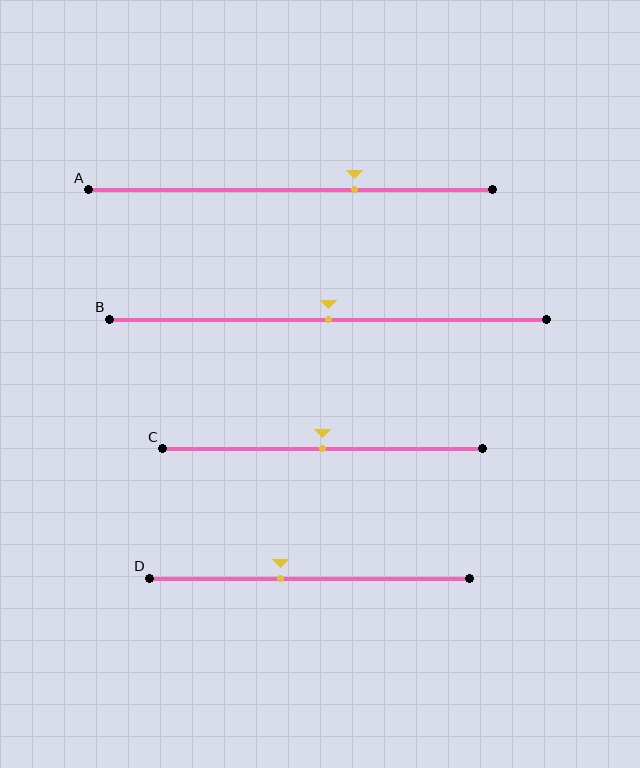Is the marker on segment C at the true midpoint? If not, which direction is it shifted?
Yes, the marker on segment C is at the true midpoint.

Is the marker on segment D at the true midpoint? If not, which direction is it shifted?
No, the marker on segment D is shifted to the left by about 9% of the segment length.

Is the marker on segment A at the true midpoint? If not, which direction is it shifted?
No, the marker on segment A is shifted to the right by about 16% of the segment length.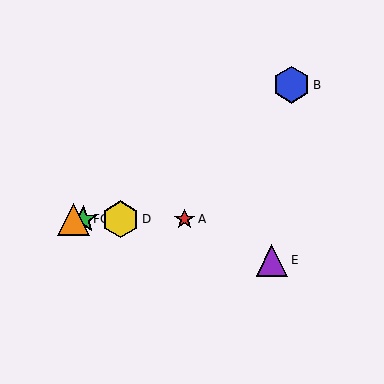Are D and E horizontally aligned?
No, D is at y≈219 and E is at y≈260.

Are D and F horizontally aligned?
Yes, both are at y≈219.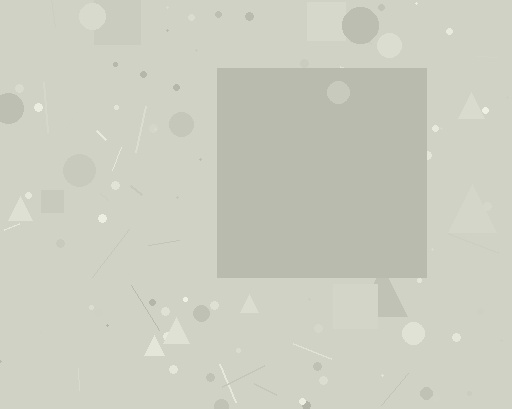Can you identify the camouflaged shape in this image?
The camouflaged shape is a square.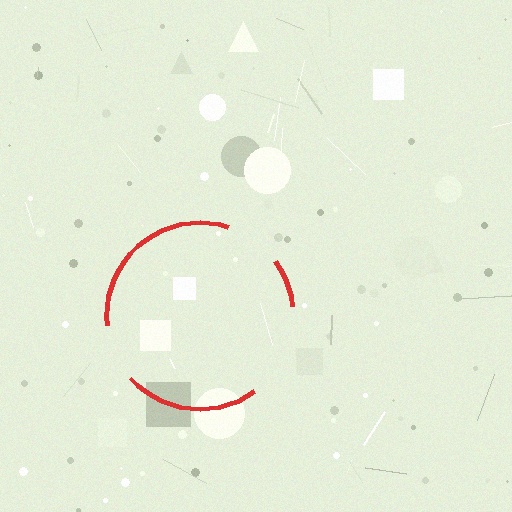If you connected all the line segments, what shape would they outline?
They would outline a circle.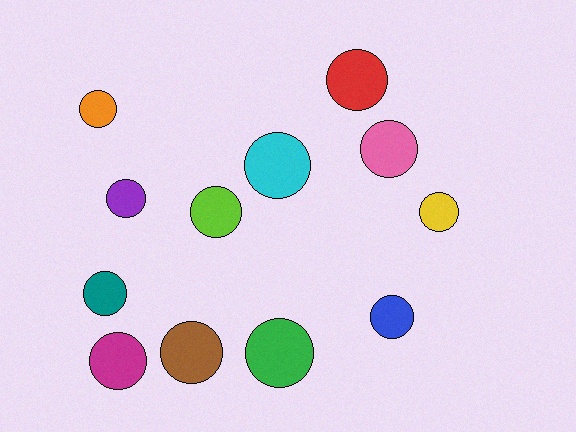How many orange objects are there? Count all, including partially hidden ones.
There is 1 orange object.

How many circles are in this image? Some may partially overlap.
There are 12 circles.